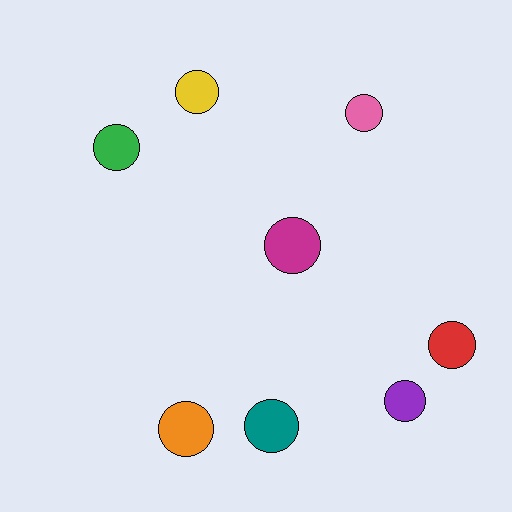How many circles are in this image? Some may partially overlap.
There are 8 circles.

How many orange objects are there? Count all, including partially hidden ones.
There is 1 orange object.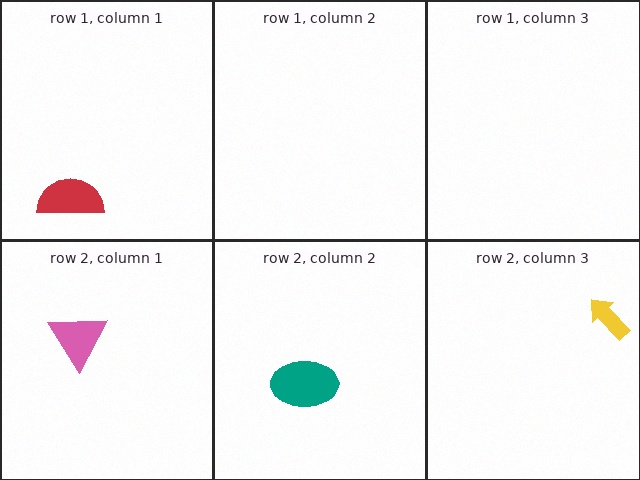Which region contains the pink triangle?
The row 2, column 1 region.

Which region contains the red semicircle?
The row 1, column 1 region.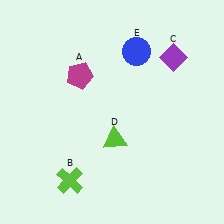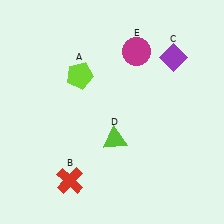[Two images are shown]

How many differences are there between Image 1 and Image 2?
There are 3 differences between the two images.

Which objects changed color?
A changed from magenta to lime. B changed from lime to red. E changed from blue to magenta.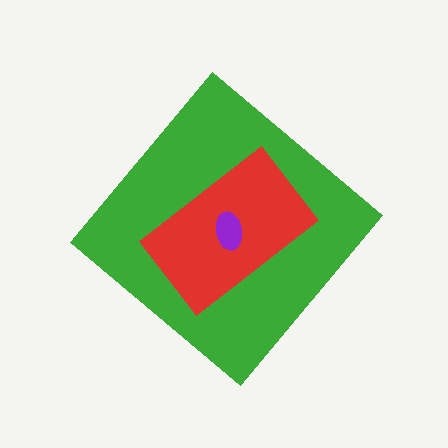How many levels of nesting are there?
3.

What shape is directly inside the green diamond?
The red rectangle.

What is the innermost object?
The purple ellipse.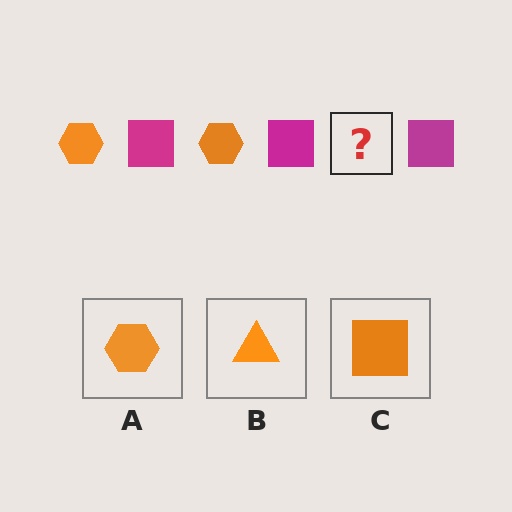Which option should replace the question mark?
Option A.